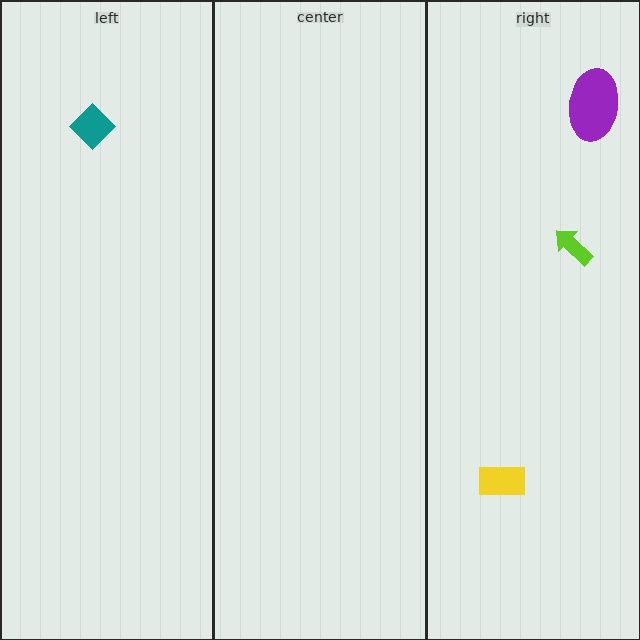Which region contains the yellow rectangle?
The right region.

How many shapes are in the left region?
1.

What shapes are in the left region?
The teal diamond.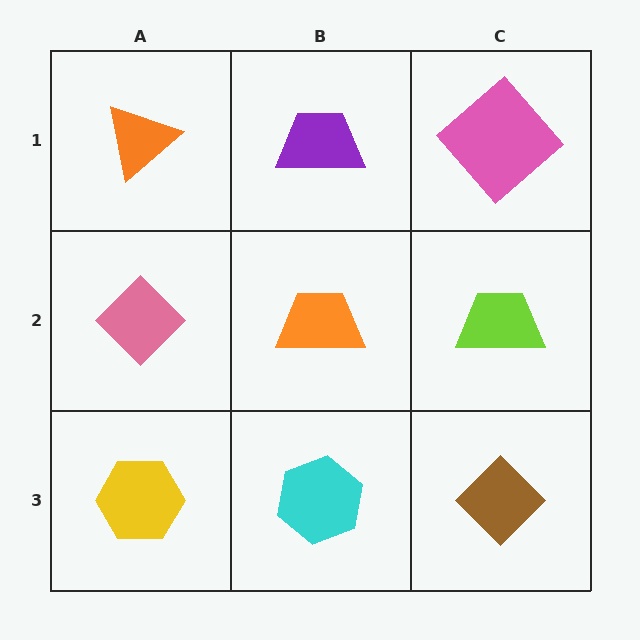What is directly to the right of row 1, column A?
A purple trapezoid.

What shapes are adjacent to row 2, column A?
An orange triangle (row 1, column A), a yellow hexagon (row 3, column A), an orange trapezoid (row 2, column B).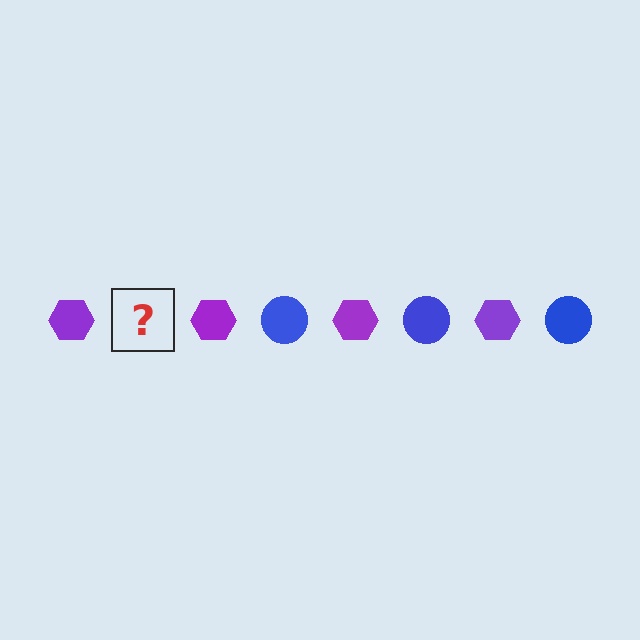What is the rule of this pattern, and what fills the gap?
The rule is that the pattern alternates between purple hexagon and blue circle. The gap should be filled with a blue circle.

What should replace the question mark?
The question mark should be replaced with a blue circle.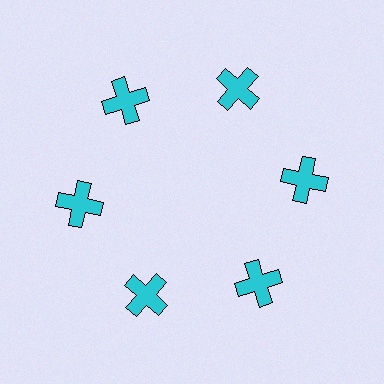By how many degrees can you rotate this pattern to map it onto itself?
The pattern maps onto itself every 60 degrees of rotation.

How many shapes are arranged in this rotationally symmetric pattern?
There are 6 shapes, arranged in 6 groups of 1.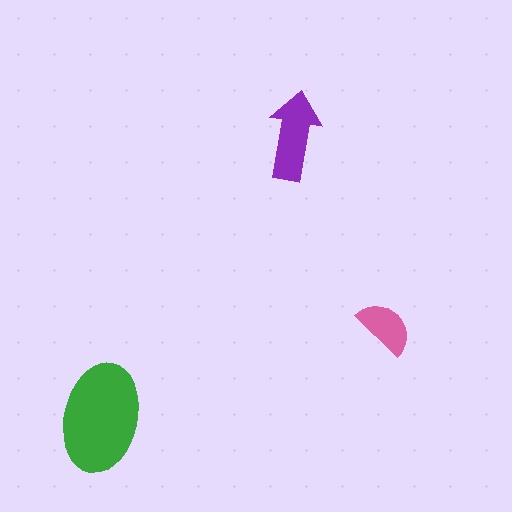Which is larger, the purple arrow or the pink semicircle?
The purple arrow.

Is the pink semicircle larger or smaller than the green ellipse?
Smaller.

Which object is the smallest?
The pink semicircle.